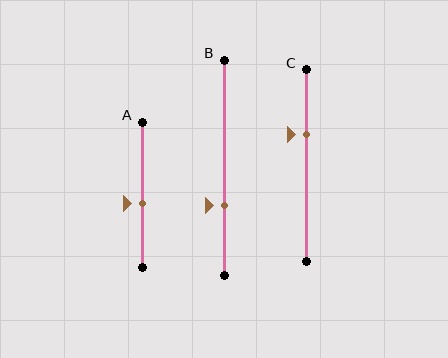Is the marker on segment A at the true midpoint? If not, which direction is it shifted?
No, the marker on segment A is shifted downward by about 6% of the segment length.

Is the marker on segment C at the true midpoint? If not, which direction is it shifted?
No, the marker on segment C is shifted upward by about 16% of the segment length.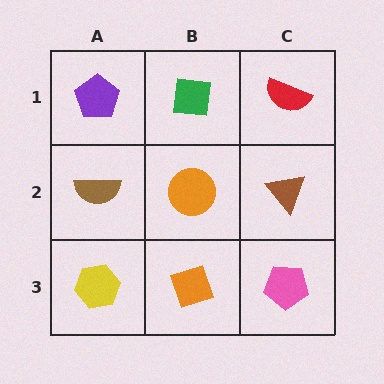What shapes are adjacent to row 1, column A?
A brown semicircle (row 2, column A), a green square (row 1, column B).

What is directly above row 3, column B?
An orange circle.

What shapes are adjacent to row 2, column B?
A green square (row 1, column B), an orange diamond (row 3, column B), a brown semicircle (row 2, column A), a brown triangle (row 2, column C).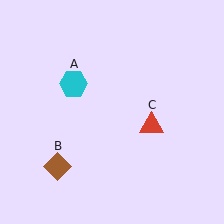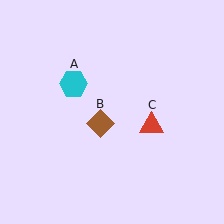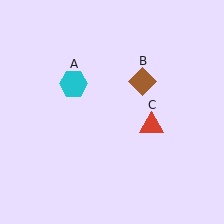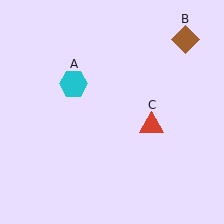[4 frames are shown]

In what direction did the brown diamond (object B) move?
The brown diamond (object B) moved up and to the right.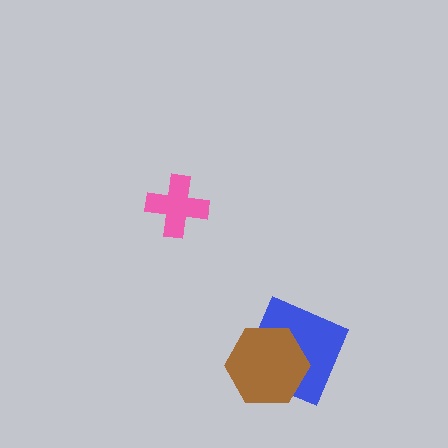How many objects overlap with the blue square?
1 object overlaps with the blue square.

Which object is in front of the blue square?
The brown hexagon is in front of the blue square.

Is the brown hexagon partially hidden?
No, no other shape covers it.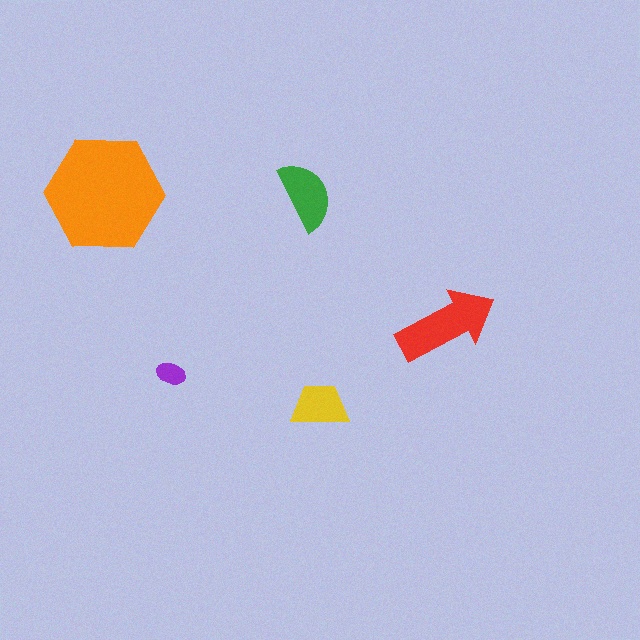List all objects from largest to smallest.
The orange hexagon, the red arrow, the green semicircle, the yellow trapezoid, the purple ellipse.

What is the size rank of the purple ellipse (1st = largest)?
5th.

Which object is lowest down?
The yellow trapezoid is bottommost.